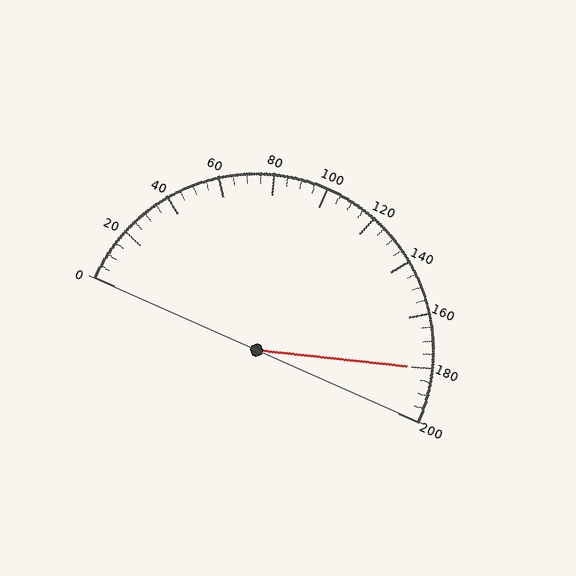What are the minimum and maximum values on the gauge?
The gauge ranges from 0 to 200.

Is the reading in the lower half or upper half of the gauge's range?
The reading is in the upper half of the range (0 to 200).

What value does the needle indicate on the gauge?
The needle indicates approximately 180.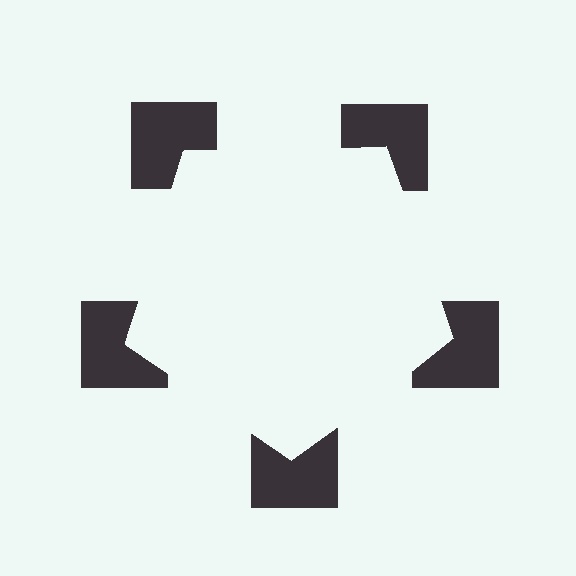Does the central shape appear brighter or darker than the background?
It typically appears slightly brighter than the background, even though no actual brightness change is drawn.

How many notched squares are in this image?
There are 5 — one at each vertex of the illusory pentagon.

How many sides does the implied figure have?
5 sides.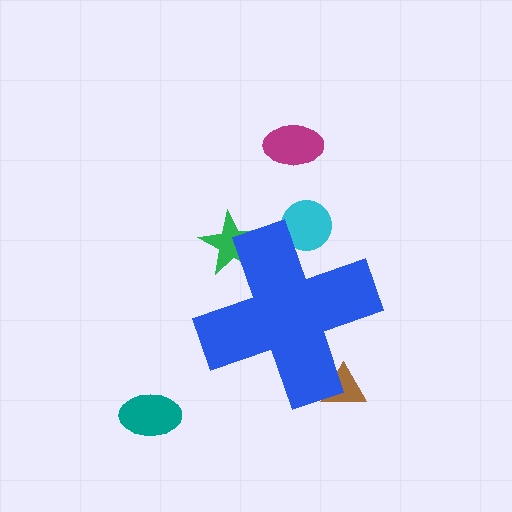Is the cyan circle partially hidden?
Yes, the cyan circle is partially hidden behind the blue cross.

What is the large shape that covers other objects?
A blue cross.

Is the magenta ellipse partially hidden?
No, the magenta ellipse is fully visible.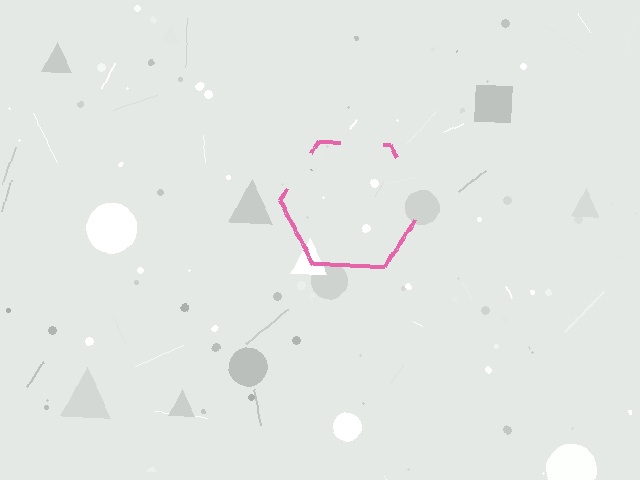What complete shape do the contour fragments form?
The contour fragments form a hexagon.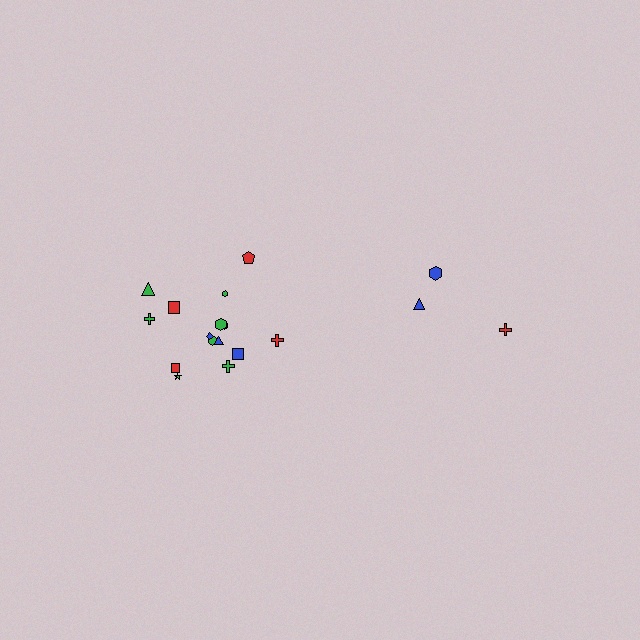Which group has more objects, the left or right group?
The left group.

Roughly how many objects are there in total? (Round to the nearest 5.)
Roughly 20 objects in total.